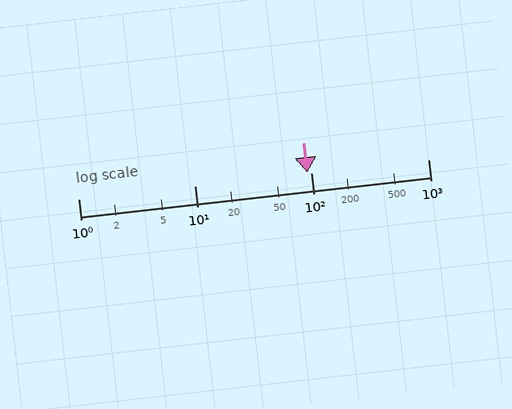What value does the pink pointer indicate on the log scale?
The pointer indicates approximately 92.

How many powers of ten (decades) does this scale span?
The scale spans 3 decades, from 1 to 1000.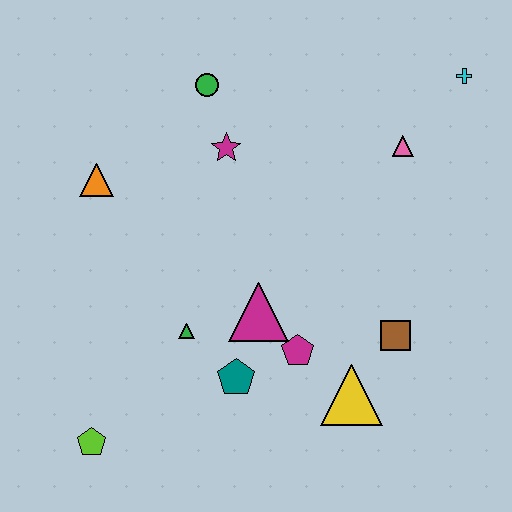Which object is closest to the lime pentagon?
The green triangle is closest to the lime pentagon.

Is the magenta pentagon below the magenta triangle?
Yes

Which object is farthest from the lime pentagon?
The cyan cross is farthest from the lime pentagon.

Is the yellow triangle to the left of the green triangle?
No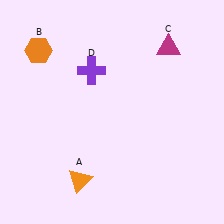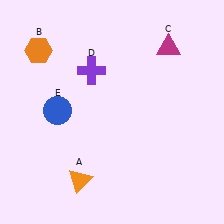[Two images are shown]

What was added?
A blue circle (E) was added in Image 2.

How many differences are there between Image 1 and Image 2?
There is 1 difference between the two images.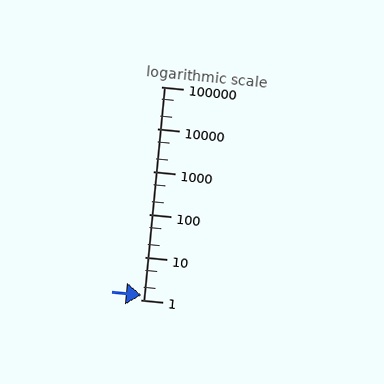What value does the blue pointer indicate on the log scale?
The pointer indicates approximately 1.3.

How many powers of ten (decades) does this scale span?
The scale spans 5 decades, from 1 to 100000.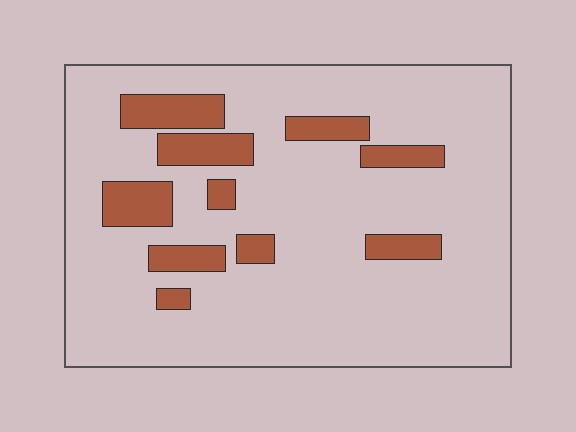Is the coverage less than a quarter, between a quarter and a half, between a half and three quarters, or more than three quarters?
Less than a quarter.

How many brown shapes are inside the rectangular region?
10.